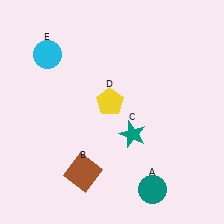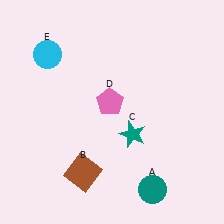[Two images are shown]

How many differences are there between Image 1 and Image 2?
There is 1 difference between the two images.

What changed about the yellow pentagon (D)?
In Image 1, D is yellow. In Image 2, it changed to pink.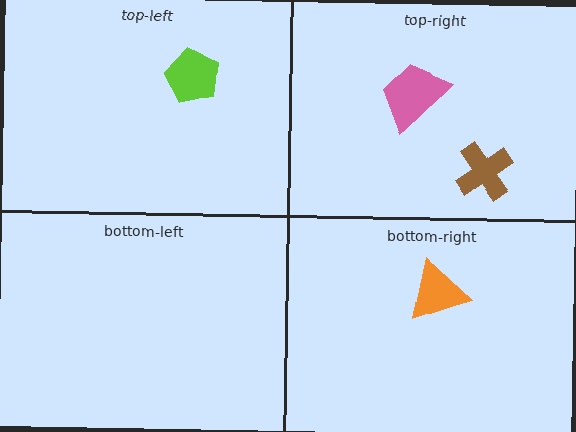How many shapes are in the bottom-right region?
1.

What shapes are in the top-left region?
The lime pentagon.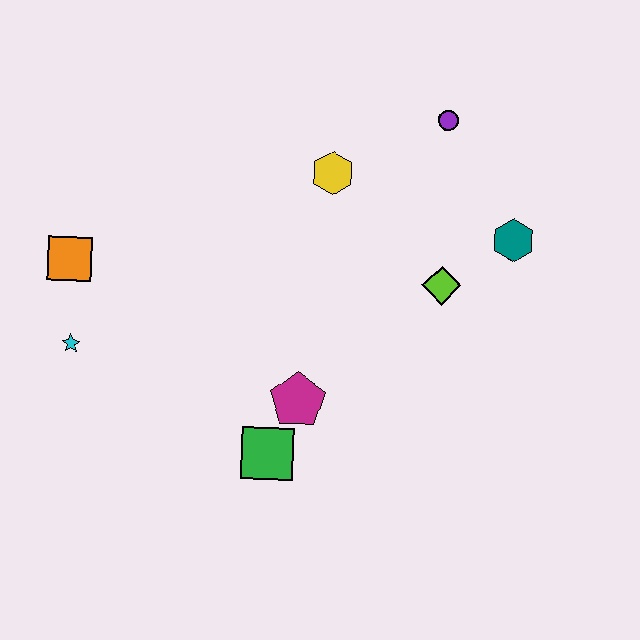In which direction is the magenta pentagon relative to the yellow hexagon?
The magenta pentagon is below the yellow hexagon.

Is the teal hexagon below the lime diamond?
No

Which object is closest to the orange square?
The cyan star is closest to the orange square.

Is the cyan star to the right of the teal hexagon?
No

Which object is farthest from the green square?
The purple circle is farthest from the green square.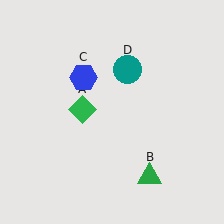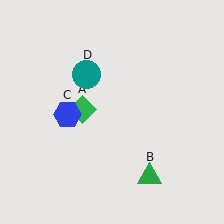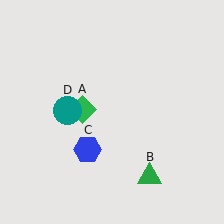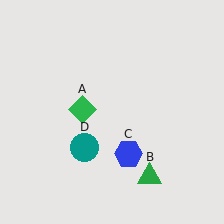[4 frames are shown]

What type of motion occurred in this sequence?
The blue hexagon (object C), teal circle (object D) rotated counterclockwise around the center of the scene.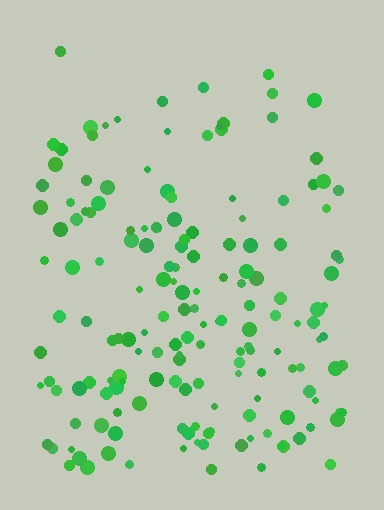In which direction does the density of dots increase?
From top to bottom, with the bottom side densest.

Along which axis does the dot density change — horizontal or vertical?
Vertical.